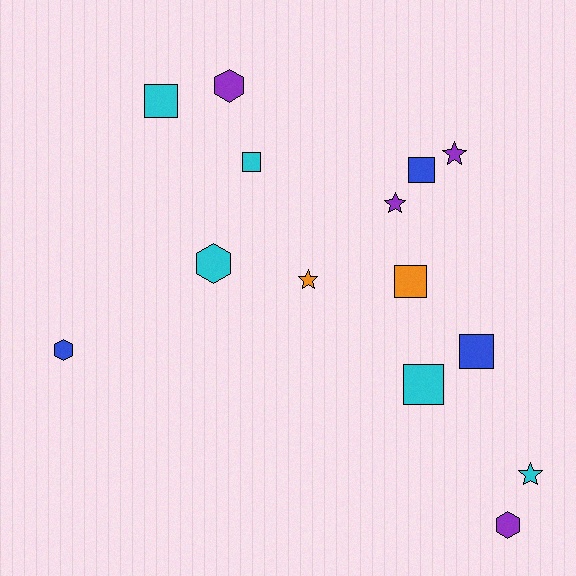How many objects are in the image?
There are 14 objects.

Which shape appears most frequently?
Square, with 6 objects.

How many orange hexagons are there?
There are no orange hexagons.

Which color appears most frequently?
Cyan, with 5 objects.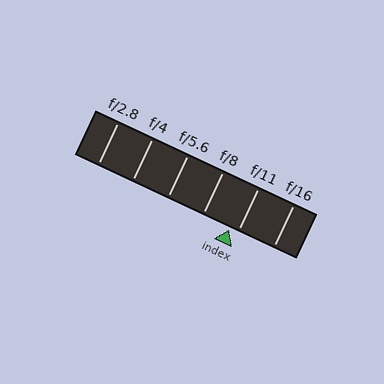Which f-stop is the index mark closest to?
The index mark is closest to f/11.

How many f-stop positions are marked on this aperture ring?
There are 6 f-stop positions marked.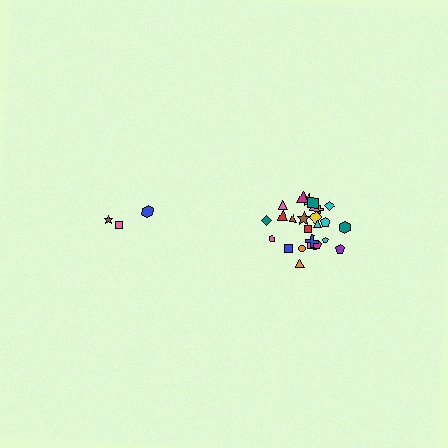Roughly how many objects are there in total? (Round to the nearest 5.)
Roughly 30 objects in total.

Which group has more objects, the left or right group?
The right group.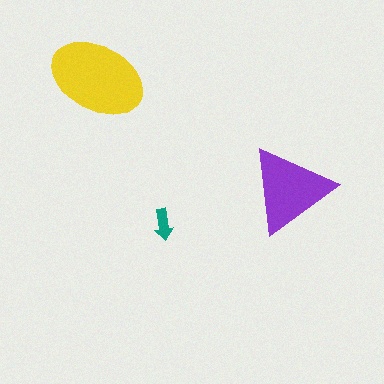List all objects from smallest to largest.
The teal arrow, the purple triangle, the yellow ellipse.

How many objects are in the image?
There are 3 objects in the image.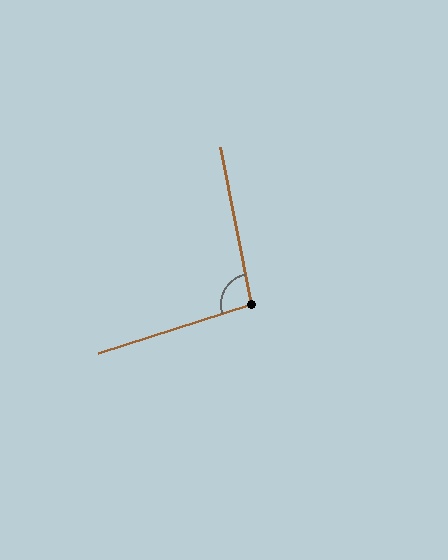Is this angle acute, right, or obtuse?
It is obtuse.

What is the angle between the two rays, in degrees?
Approximately 97 degrees.